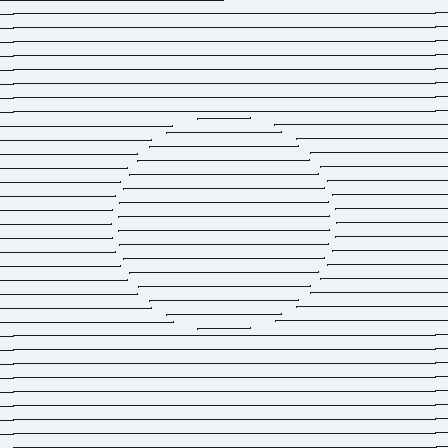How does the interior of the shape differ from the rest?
The interior of the shape contains the same grating, shifted by half a period — the contour is defined by the phase discontinuity where line-ends from the inner and outer gratings abut.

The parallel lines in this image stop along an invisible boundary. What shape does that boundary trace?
An illusory circle. The interior of the shape contains the same grating, shifted by half a period — the contour is defined by the phase discontinuity where line-ends from the inner and outer gratings abut.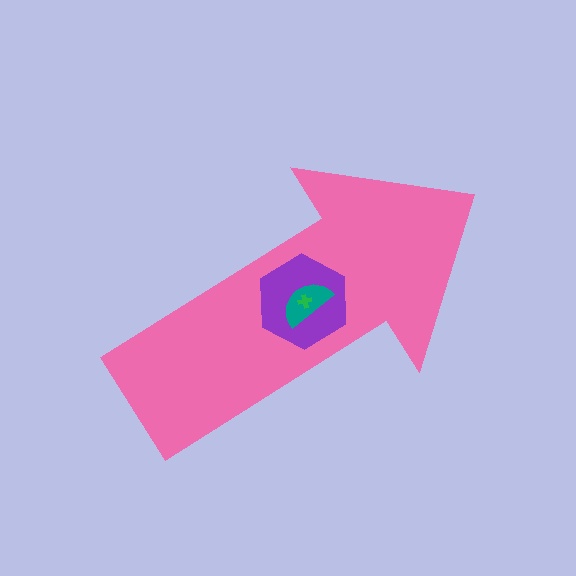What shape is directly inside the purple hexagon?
The teal semicircle.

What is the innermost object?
The green cross.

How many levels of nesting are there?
4.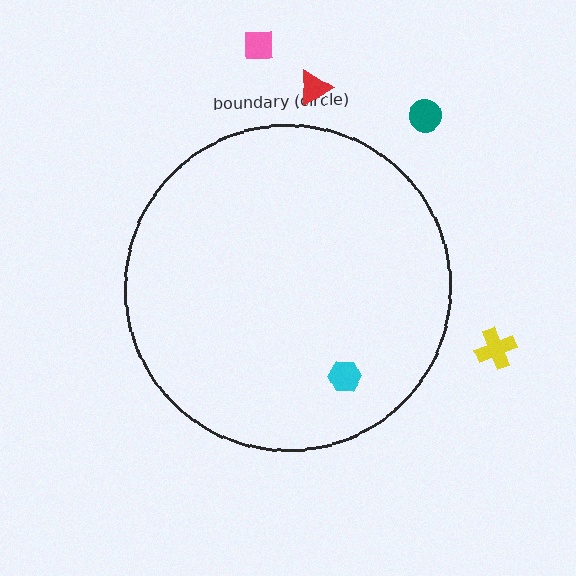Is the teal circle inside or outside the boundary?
Outside.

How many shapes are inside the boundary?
1 inside, 4 outside.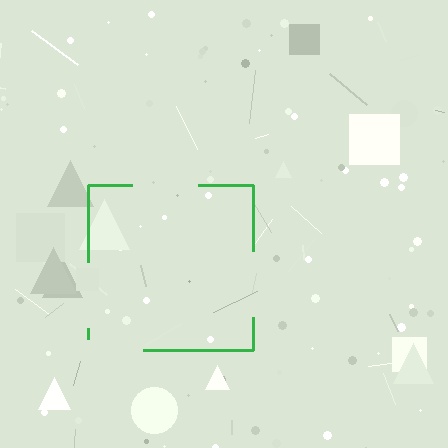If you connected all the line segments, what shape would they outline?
They would outline a square.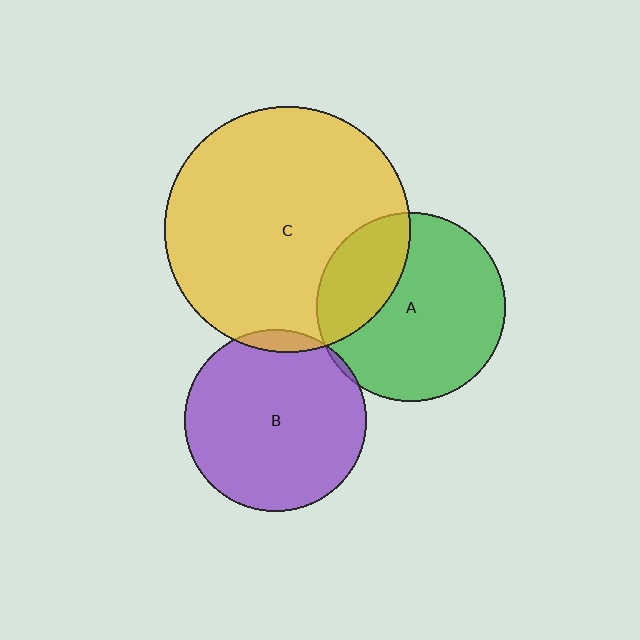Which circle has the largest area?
Circle C (yellow).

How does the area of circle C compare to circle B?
Approximately 1.8 times.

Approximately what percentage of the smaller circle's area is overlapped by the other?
Approximately 5%.